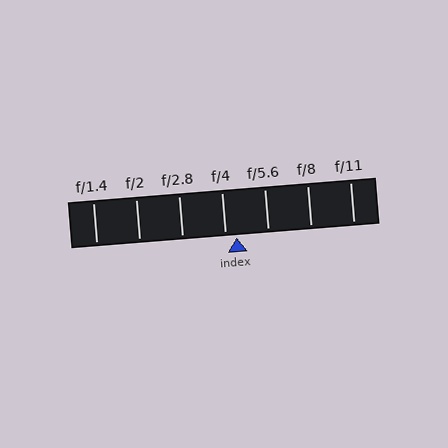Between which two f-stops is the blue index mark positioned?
The index mark is between f/4 and f/5.6.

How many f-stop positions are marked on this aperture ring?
There are 7 f-stop positions marked.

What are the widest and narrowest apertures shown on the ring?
The widest aperture shown is f/1.4 and the narrowest is f/11.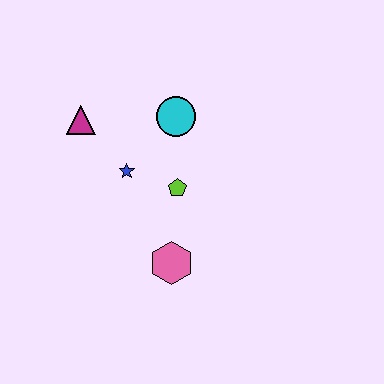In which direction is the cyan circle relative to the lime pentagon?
The cyan circle is above the lime pentagon.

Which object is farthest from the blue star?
The pink hexagon is farthest from the blue star.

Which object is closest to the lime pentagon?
The blue star is closest to the lime pentagon.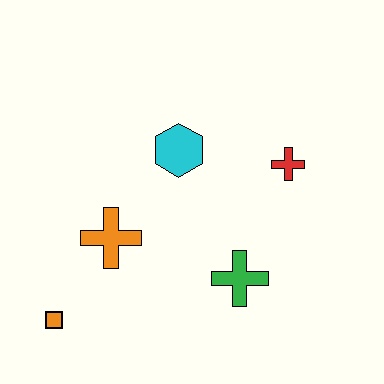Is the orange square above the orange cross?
No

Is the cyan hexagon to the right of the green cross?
No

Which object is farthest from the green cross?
The orange square is farthest from the green cross.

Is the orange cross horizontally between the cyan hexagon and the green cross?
No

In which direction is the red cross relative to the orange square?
The red cross is to the right of the orange square.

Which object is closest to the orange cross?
The orange square is closest to the orange cross.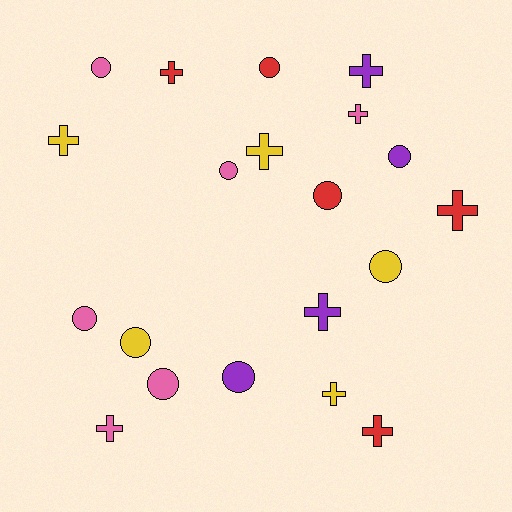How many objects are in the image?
There are 20 objects.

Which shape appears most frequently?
Cross, with 10 objects.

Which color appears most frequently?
Pink, with 6 objects.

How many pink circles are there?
There are 4 pink circles.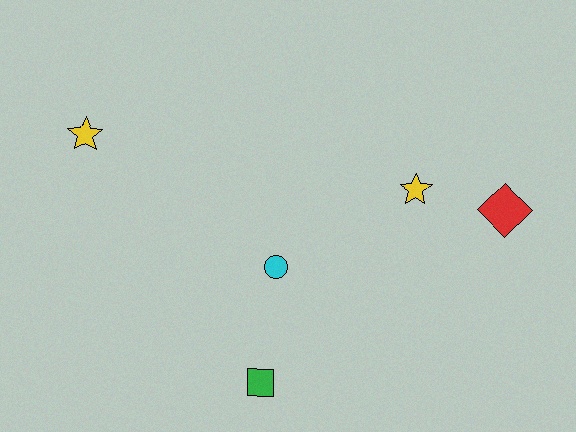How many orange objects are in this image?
There are no orange objects.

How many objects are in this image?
There are 5 objects.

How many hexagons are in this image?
There are no hexagons.